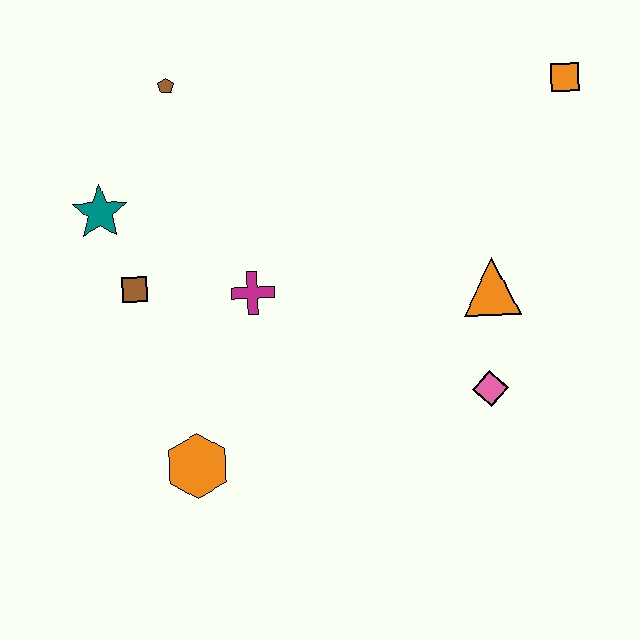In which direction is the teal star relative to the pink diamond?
The teal star is to the left of the pink diamond.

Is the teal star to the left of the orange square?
Yes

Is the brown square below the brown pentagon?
Yes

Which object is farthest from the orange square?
The orange hexagon is farthest from the orange square.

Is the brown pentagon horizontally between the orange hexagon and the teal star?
Yes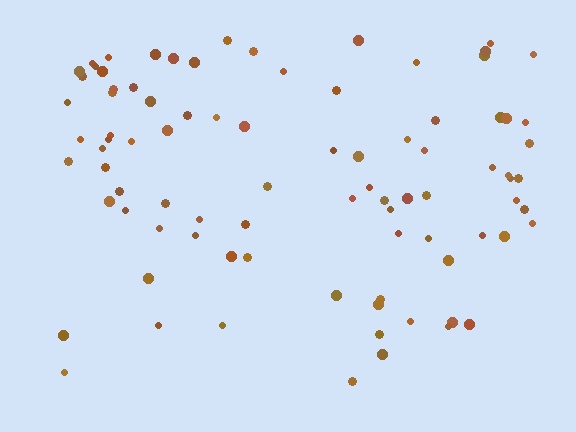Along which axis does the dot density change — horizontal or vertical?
Vertical.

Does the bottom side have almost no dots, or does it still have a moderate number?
Still a moderate number, just noticeably fewer than the top.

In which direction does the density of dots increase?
From bottom to top, with the top side densest.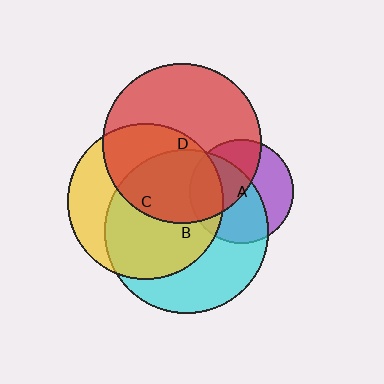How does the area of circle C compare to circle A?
Approximately 2.2 times.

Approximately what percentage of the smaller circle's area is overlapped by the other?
Approximately 20%.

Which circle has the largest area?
Circle B (cyan).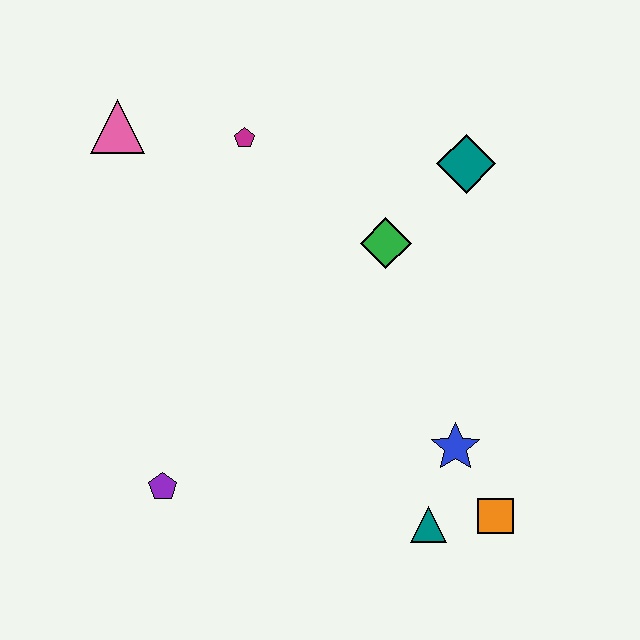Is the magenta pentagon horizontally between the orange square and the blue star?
No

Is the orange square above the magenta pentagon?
No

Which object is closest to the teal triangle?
The orange square is closest to the teal triangle.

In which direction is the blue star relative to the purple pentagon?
The blue star is to the right of the purple pentagon.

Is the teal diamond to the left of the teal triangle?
No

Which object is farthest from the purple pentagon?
The teal diamond is farthest from the purple pentagon.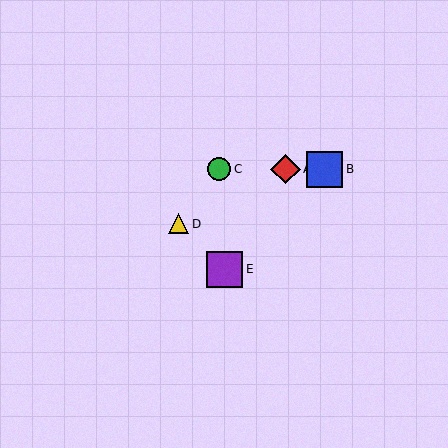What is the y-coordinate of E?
Object E is at y≈269.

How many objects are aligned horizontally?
3 objects (A, B, C) are aligned horizontally.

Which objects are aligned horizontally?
Objects A, B, C are aligned horizontally.